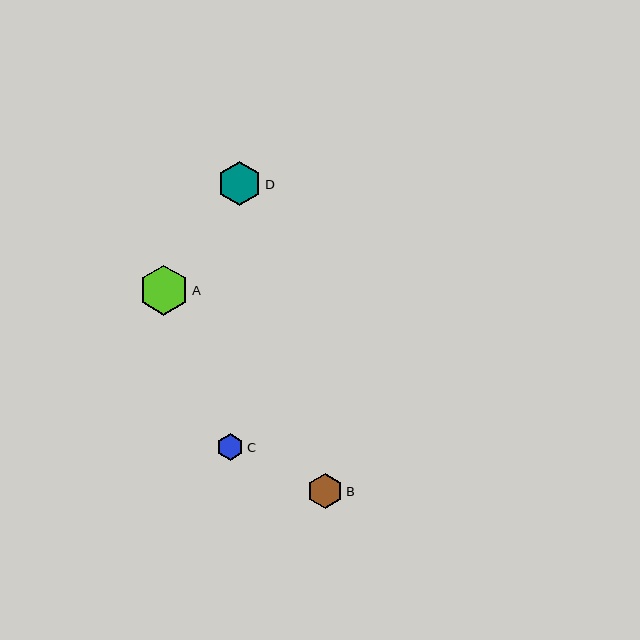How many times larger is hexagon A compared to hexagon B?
Hexagon A is approximately 1.4 times the size of hexagon B.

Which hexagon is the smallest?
Hexagon C is the smallest with a size of approximately 27 pixels.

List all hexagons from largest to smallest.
From largest to smallest: A, D, B, C.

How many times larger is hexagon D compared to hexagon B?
Hexagon D is approximately 1.3 times the size of hexagon B.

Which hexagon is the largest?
Hexagon A is the largest with a size of approximately 50 pixels.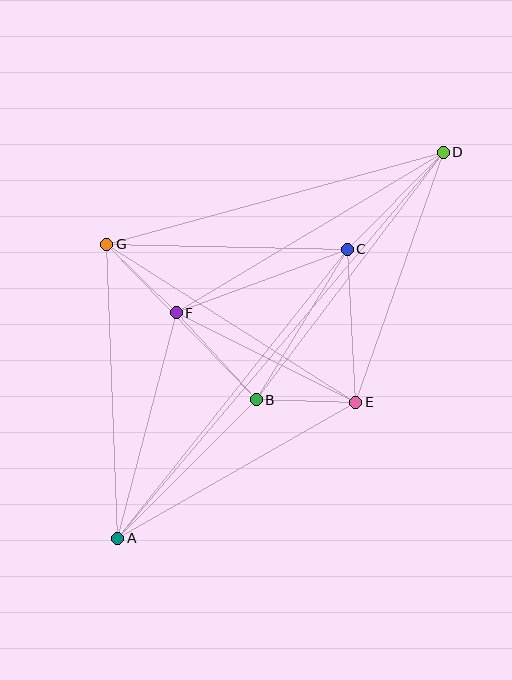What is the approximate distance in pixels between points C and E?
The distance between C and E is approximately 153 pixels.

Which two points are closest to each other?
Points F and G are closest to each other.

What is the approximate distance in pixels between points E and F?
The distance between E and F is approximately 200 pixels.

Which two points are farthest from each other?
Points A and D are farthest from each other.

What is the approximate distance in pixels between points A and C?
The distance between A and C is approximately 369 pixels.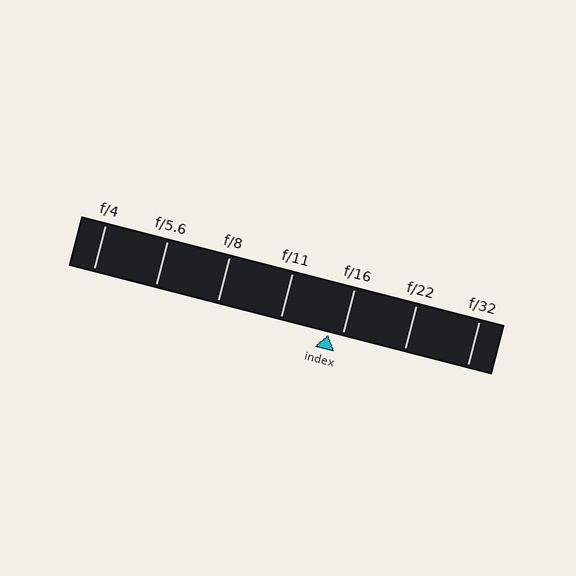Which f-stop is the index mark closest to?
The index mark is closest to f/16.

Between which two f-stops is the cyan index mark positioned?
The index mark is between f/11 and f/16.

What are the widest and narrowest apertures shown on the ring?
The widest aperture shown is f/4 and the narrowest is f/32.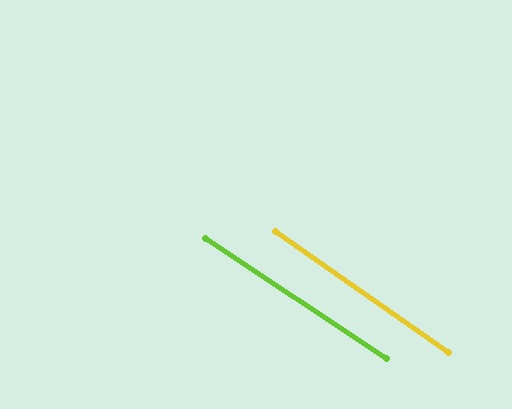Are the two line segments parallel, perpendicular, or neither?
Parallel — their directions differ by only 1.4°.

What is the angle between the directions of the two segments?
Approximately 1 degree.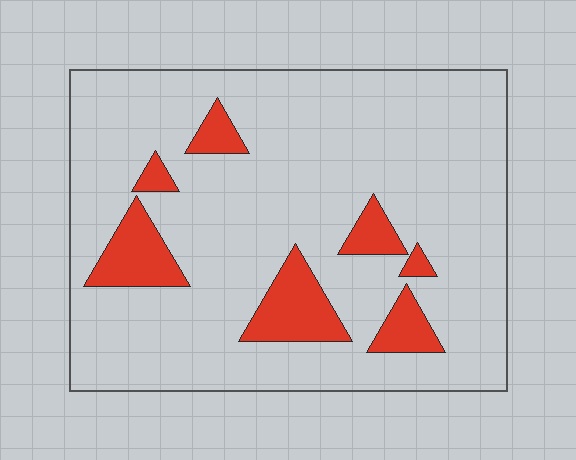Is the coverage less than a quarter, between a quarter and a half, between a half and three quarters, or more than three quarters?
Less than a quarter.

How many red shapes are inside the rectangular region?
7.